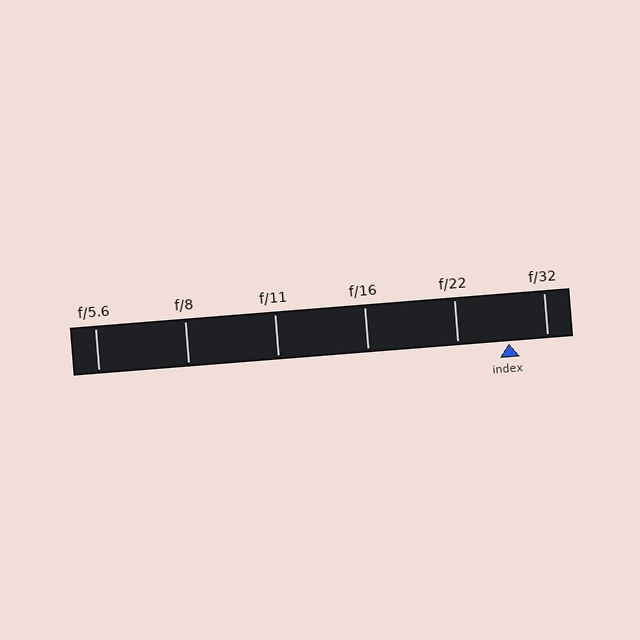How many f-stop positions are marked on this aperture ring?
There are 6 f-stop positions marked.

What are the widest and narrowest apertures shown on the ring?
The widest aperture shown is f/5.6 and the narrowest is f/32.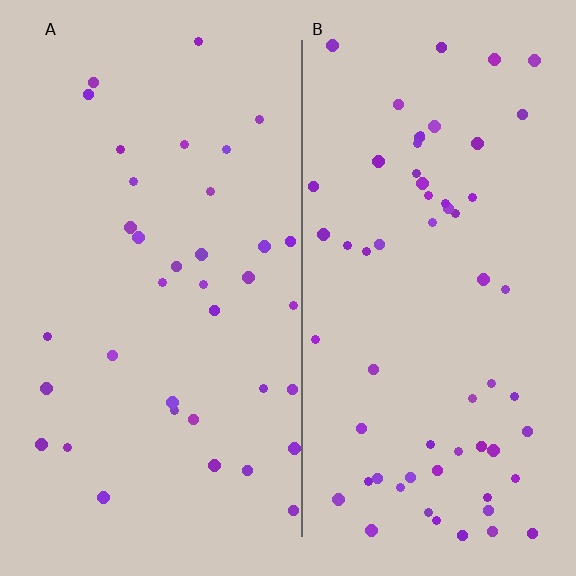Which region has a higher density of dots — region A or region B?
B (the right).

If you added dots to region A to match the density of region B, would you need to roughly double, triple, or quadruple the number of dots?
Approximately double.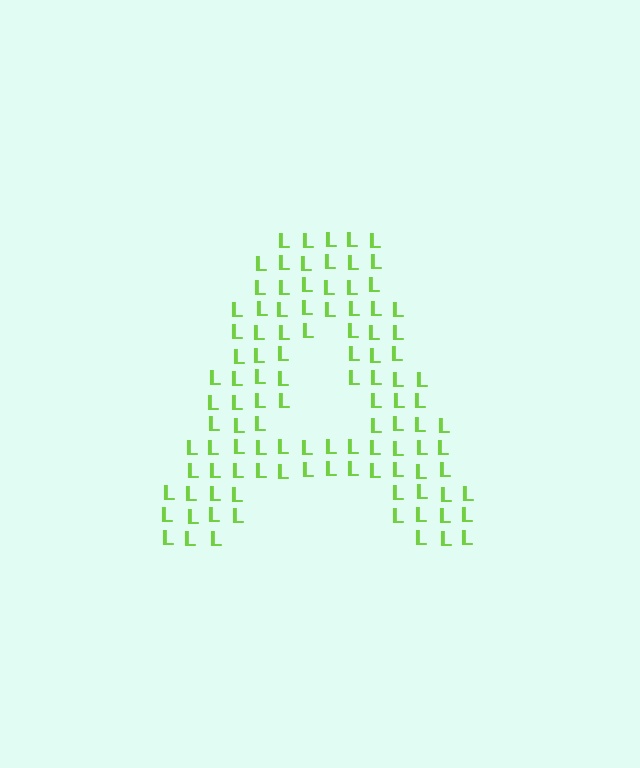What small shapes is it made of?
It is made of small letter L's.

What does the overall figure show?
The overall figure shows the letter A.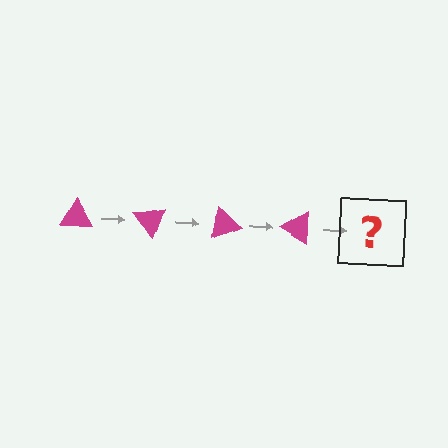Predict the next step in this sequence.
The next step is a magenta triangle rotated 200 degrees.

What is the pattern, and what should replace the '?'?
The pattern is that the triangle rotates 50 degrees each step. The '?' should be a magenta triangle rotated 200 degrees.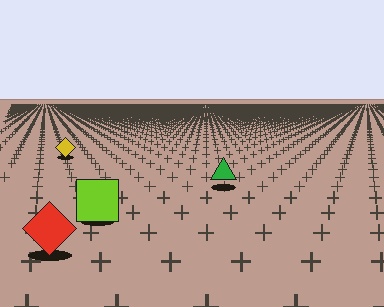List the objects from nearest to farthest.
From nearest to farthest: the red diamond, the lime square, the green triangle, the yellow diamond.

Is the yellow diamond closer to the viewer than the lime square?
No. The lime square is closer — you can tell from the texture gradient: the ground texture is coarser near it.